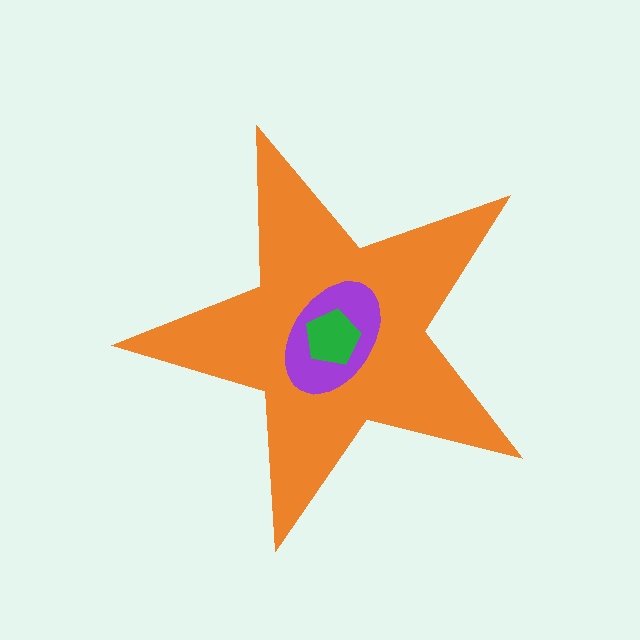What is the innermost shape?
The green pentagon.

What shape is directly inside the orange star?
The purple ellipse.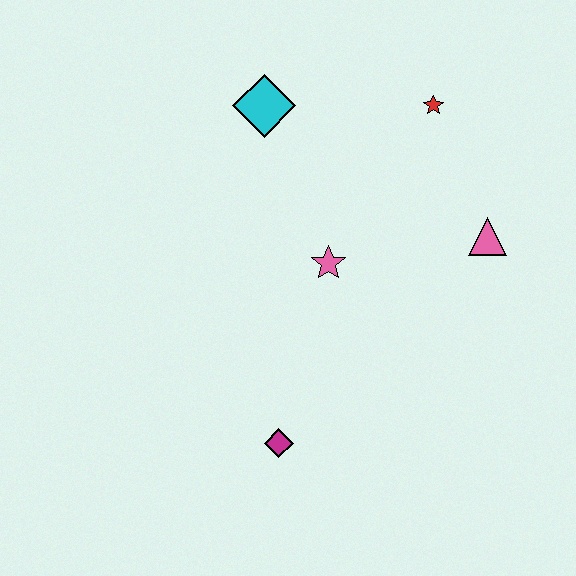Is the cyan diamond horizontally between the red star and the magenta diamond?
No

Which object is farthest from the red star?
The magenta diamond is farthest from the red star.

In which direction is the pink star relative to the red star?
The pink star is below the red star.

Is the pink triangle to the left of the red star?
No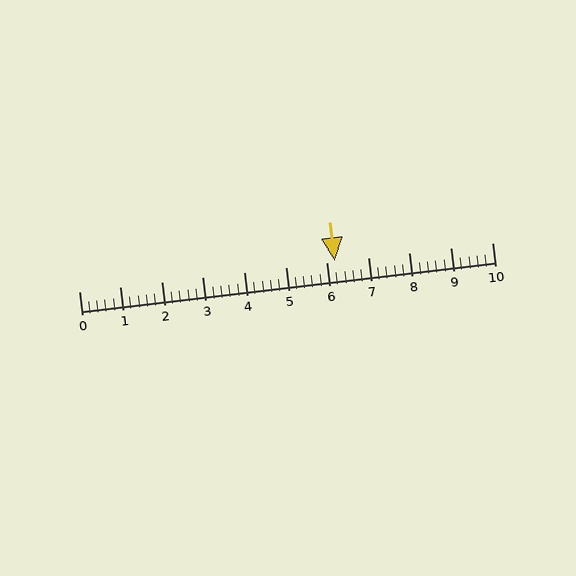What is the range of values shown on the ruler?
The ruler shows values from 0 to 10.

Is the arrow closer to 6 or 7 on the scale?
The arrow is closer to 6.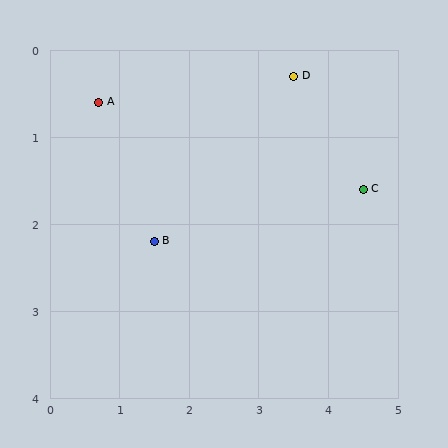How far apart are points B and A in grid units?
Points B and A are about 1.8 grid units apart.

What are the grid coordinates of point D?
Point D is at approximately (3.5, 0.3).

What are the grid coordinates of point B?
Point B is at approximately (1.5, 2.2).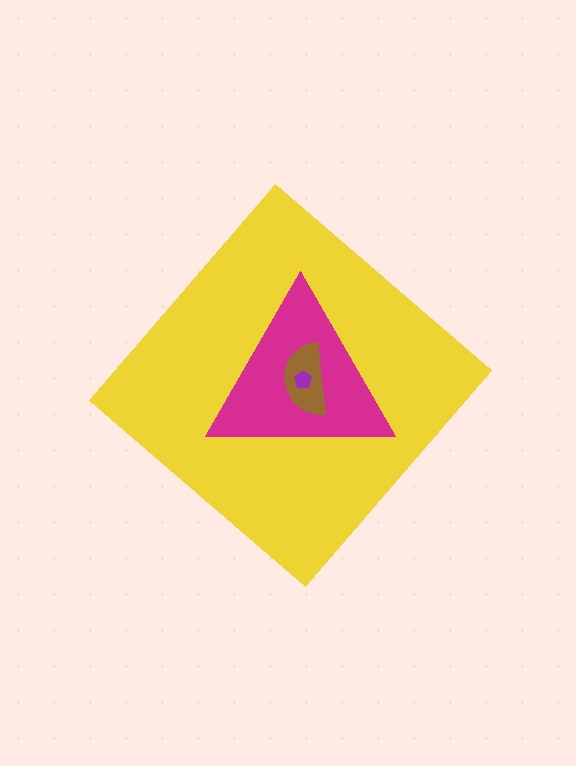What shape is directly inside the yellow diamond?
The magenta triangle.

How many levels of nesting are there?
4.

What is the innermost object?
The purple pentagon.